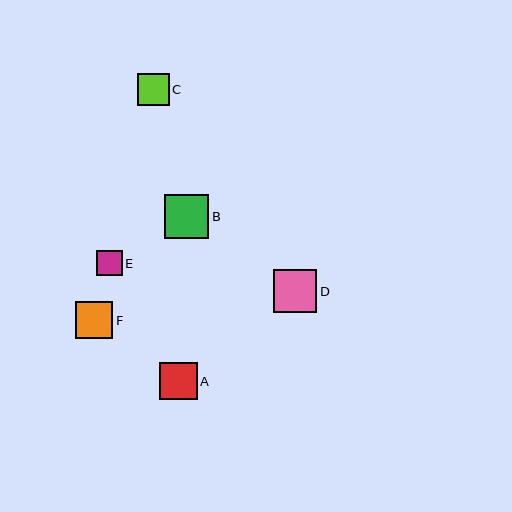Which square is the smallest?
Square E is the smallest with a size of approximately 26 pixels.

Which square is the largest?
Square B is the largest with a size of approximately 44 pixels.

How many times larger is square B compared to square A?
Square B is approximately 1.2 times the size of square A.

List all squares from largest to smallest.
From largest to smallest: B, D, A, F, C, E.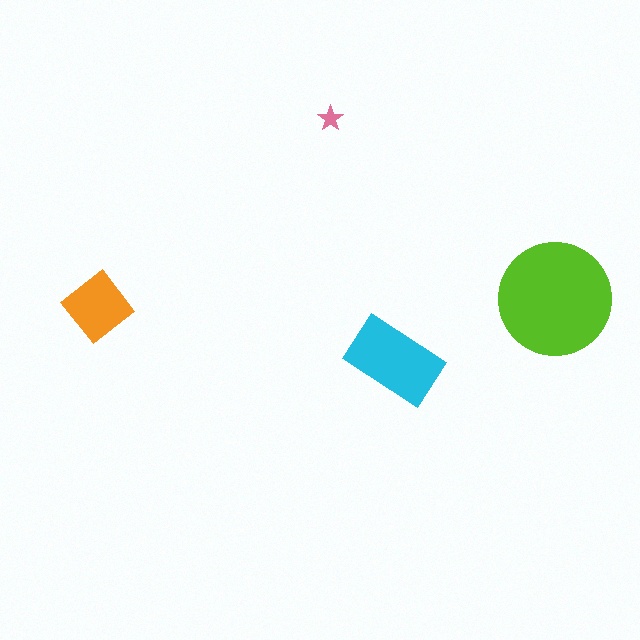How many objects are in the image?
There are 4 objects in the image.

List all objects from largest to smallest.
The lime circle, the cyan rectangle, the orange diamond, the pink star.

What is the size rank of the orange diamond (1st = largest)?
3rd.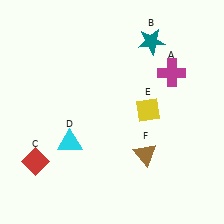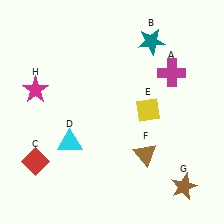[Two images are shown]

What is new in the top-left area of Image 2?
A magenta star (H) was added in the top-left area of Image 2.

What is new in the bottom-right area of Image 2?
A brown star (G) was added in the bottom-right area of Image 2.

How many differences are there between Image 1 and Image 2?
There are 2 differences between the two images.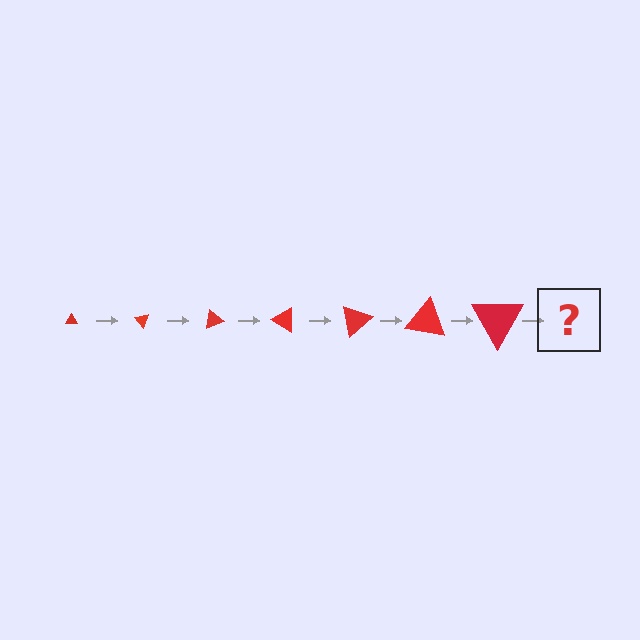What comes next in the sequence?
The next element should be a triangle, larger than the previous one and rotated 350 degrees from the start.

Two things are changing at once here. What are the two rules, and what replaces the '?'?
The two rules are that the triangle grows larger each step and it rotates 50 degrees each step. The '?' should be a triangle, larger than the previous one and rotated 350 degrees from the start.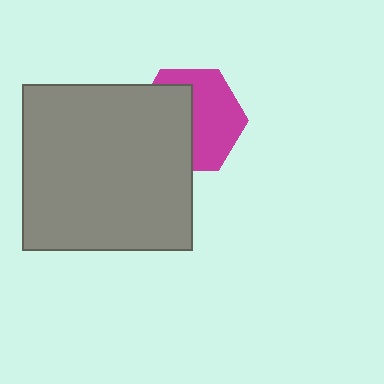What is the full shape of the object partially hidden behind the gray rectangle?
The partially hidden object is a magenta hexagon.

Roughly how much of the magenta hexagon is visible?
About half of it is visible (roughly 52%).